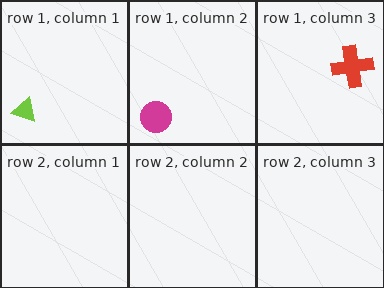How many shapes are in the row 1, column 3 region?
1.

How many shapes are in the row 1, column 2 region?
1.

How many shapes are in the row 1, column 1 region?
1.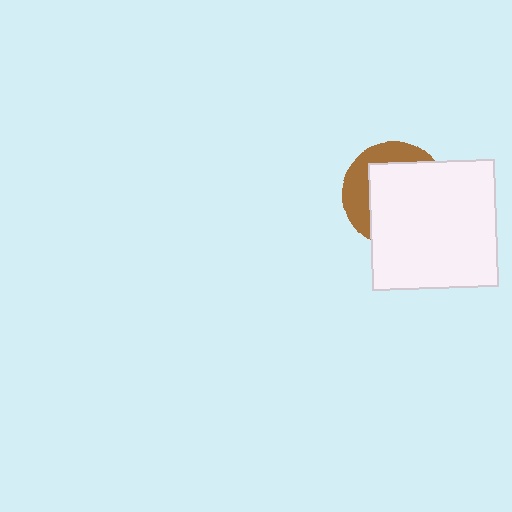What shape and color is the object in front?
The object in front is a white square.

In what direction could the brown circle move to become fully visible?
The brown circle could move toward the upper-left. That would shift it out from behind the white square entirely.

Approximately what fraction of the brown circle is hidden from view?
Roughly 66% of the brown circle is hidden behind the white square.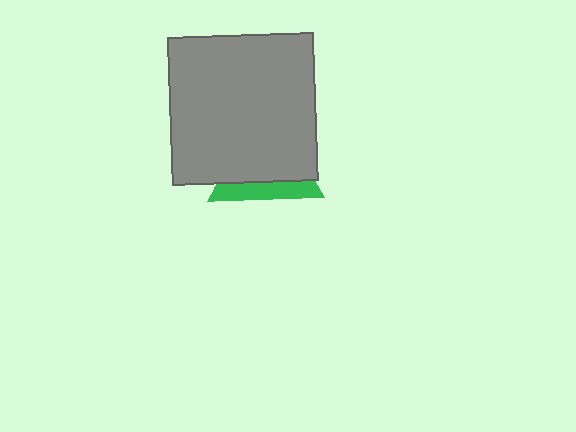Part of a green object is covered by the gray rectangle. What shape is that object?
It is a triangle.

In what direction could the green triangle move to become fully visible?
The green triangle could move down. That would shift it out from behind the gray rectangle entirely.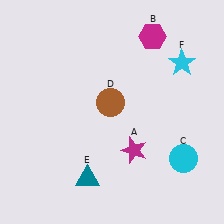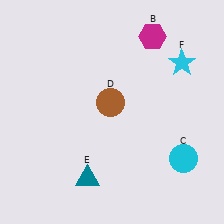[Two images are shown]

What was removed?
The magenta star (A) was removed in Image 2.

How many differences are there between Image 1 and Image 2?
There is 1 difference between the two images.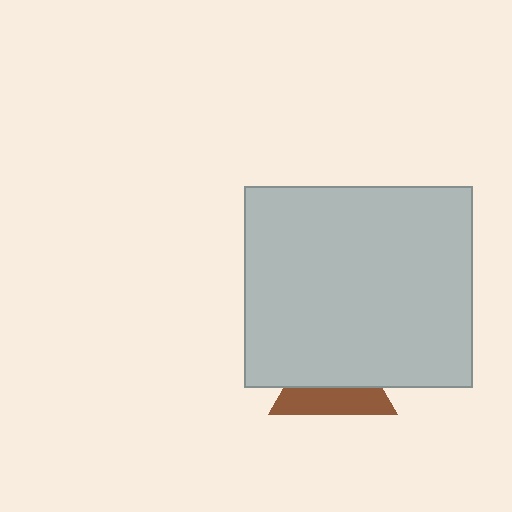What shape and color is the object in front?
The object in front is a light gray rectangle.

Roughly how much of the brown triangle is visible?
A small part of it is visible (roughly 43%).